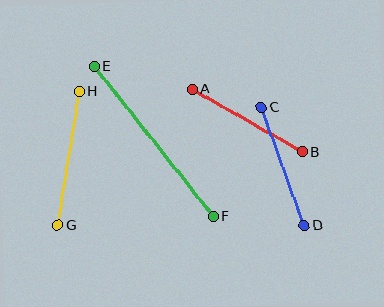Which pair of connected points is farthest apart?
Points E and F are farthest apart.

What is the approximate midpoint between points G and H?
The midpoint is at approximately (69, 158) pixels.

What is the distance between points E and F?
The distance is approximately 192 pixels.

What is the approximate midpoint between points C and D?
The midpoint is at approximately (283, 166) pixels.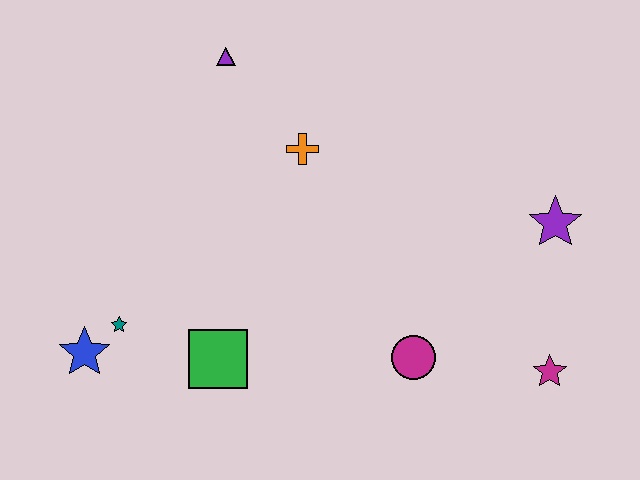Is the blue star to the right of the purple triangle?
No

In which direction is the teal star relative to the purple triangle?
The teal star is below the purple triangle.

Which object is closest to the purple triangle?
The orange cross is closest to the purple triangle.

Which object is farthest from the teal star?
The purple star is farthest from the teal star.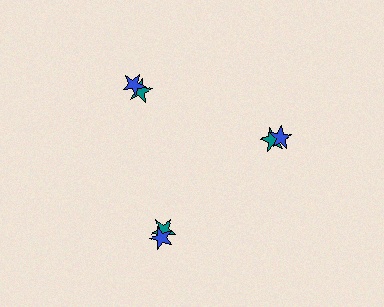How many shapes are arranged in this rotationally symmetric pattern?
There are 6 shapes, arranged in 3 groups of 2.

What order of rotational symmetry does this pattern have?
This pattern has 3-fold rotational symmetry.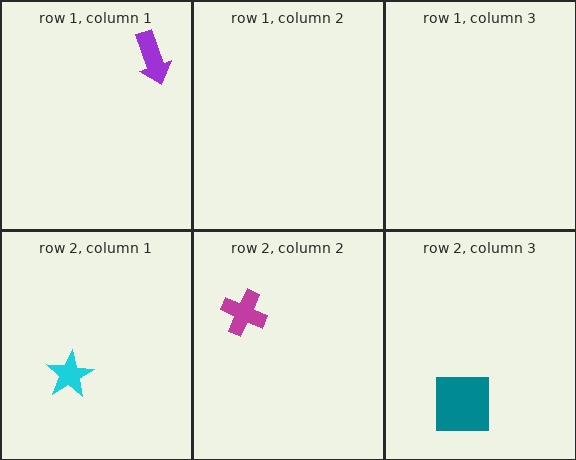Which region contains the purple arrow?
The row 1, column 1 region.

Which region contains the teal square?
The row 2, column 3 region.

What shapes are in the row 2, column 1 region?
The cyan star.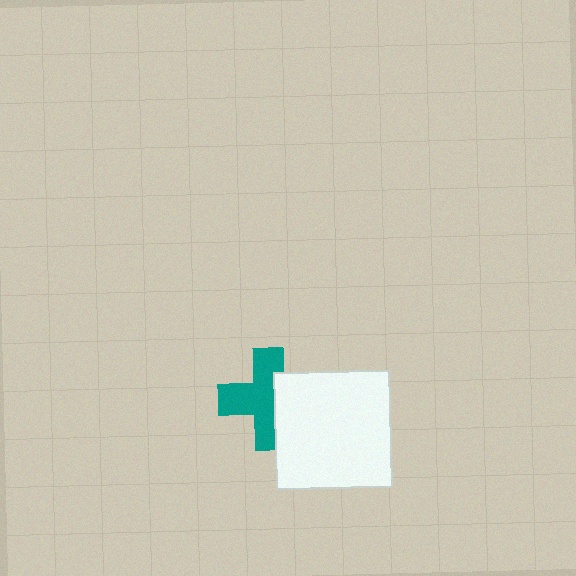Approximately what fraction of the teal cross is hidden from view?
Roughly 36% of the teal cross is hidden behind the white square.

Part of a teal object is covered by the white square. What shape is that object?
It is a cross.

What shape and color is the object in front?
The object in front is a white square.